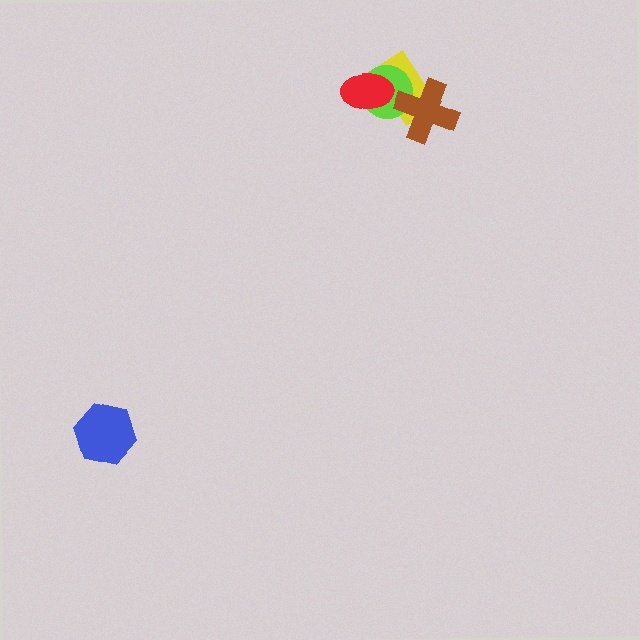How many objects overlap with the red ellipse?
2 objects overlap with the red ellipse.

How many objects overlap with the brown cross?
2 objects overlap with the brown cross.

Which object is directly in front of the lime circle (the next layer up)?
The red ellipse is directly in front of the lime circle.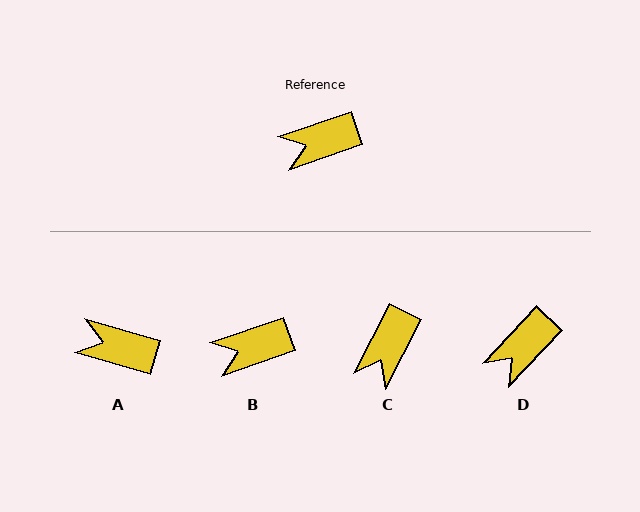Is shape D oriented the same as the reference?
No, it is off by about 28 degrees.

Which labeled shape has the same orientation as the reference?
B.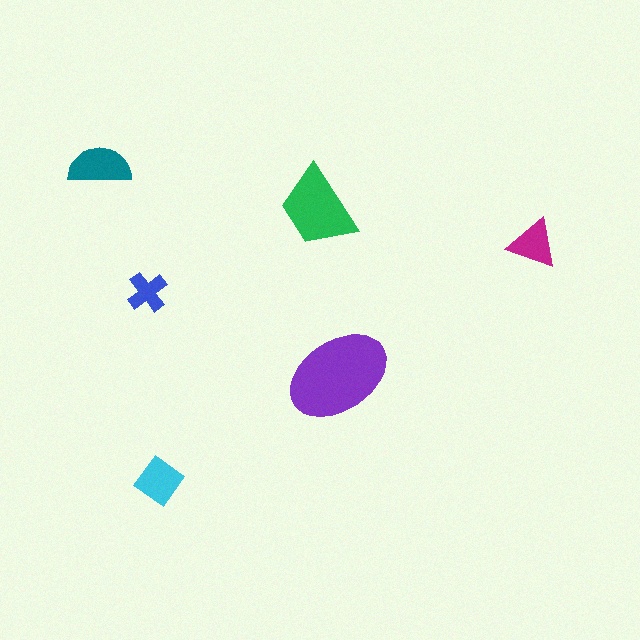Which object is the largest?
The purple ellipse.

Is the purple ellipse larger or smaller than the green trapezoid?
Larger.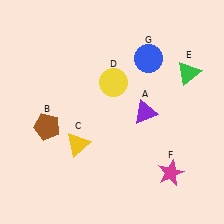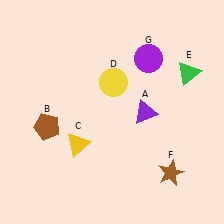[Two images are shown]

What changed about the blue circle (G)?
In Image 1, G is blue. In Image 2, it changed to purple.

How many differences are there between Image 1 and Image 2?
There are 2 differences between the two images.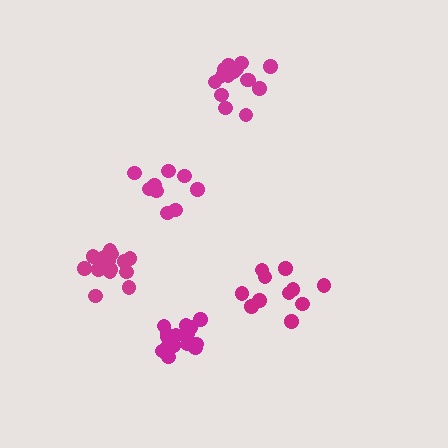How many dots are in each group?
Group 1: 11 dots, Group 2: 15 dots, Group 3: 15 dots, Group 4: 9 dots, Group 5: 14 dots (64 total).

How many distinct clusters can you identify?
There are 5 distinct clusters.